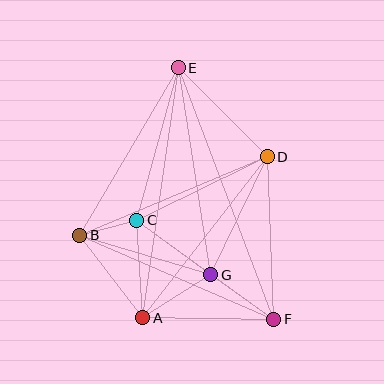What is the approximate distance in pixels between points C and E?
The distance between C and E is approximately 158 pixels.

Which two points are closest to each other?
Points B and C are closest to each other.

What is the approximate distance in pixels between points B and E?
The distance between B and E is approximately 194 pixels.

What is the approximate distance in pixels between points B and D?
The distance between B and D is approximately 203 pixels.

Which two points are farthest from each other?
Points E and F are farthest from each other.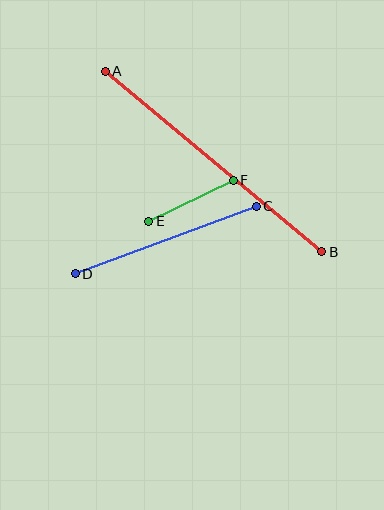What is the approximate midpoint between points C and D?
The midpoint is at approximately (166, 240) pixels.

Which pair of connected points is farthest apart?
Points A and B are farthest apart.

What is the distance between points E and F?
The distance is approximately 94 pixels.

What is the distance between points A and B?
The distance is approximately 282 pixels.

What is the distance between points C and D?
The distance is approximately 193 pixels.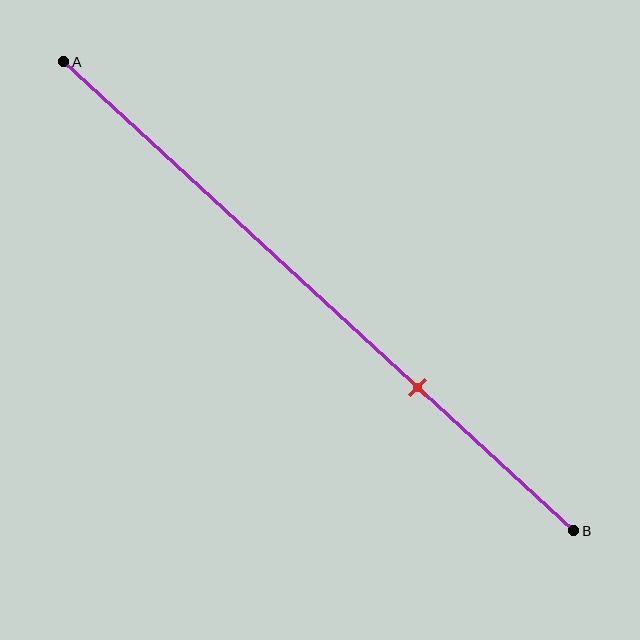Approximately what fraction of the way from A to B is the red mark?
The red mark is approximately 70% of the way from A to B.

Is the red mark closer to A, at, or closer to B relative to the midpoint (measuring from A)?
The red mark is closer to point B than the midpoint of segment AB.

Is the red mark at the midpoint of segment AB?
No, the mark is at about 70% from A, not at the 50% midpoint.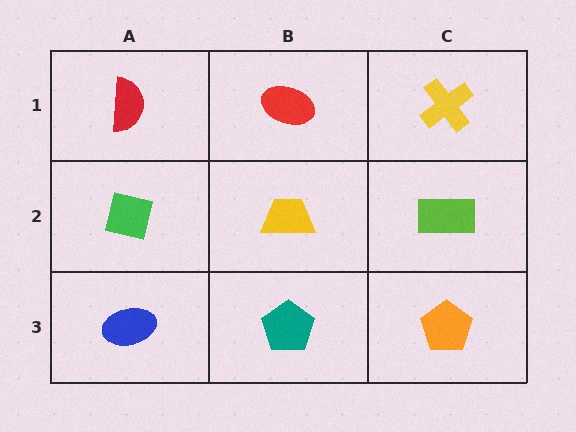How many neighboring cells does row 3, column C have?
2.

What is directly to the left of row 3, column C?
A teal pentagon.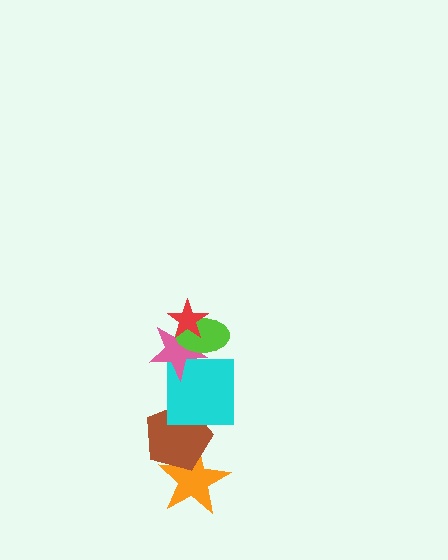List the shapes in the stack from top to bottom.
From top to bottom: the red star, the lime ellipse, the pink star, the cyan square, the brown pentagon, the orange star.